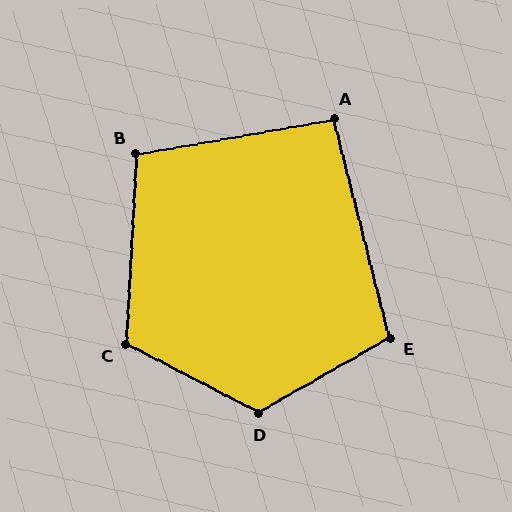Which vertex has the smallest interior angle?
A, at approximately 94 degrees.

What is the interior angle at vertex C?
Approximately 114 degrees (obtuse).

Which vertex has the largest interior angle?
D, at approximately 123 degrees.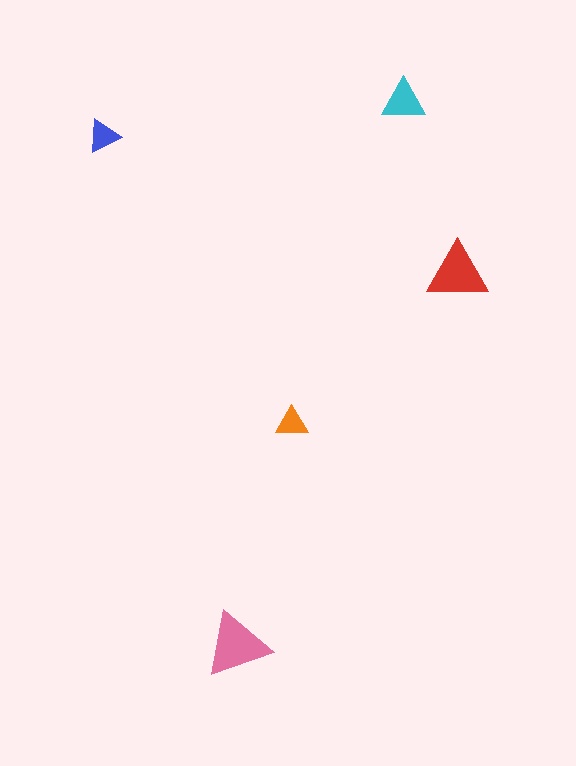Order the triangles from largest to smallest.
the pink one, the red one, the cyan one, the blue one, the orange one.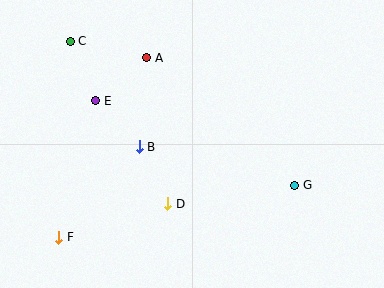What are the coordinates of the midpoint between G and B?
The midpoint between G and B is at (217, 166).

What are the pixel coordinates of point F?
Point F is at (59, 237).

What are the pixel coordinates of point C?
Point C is at (70, 42).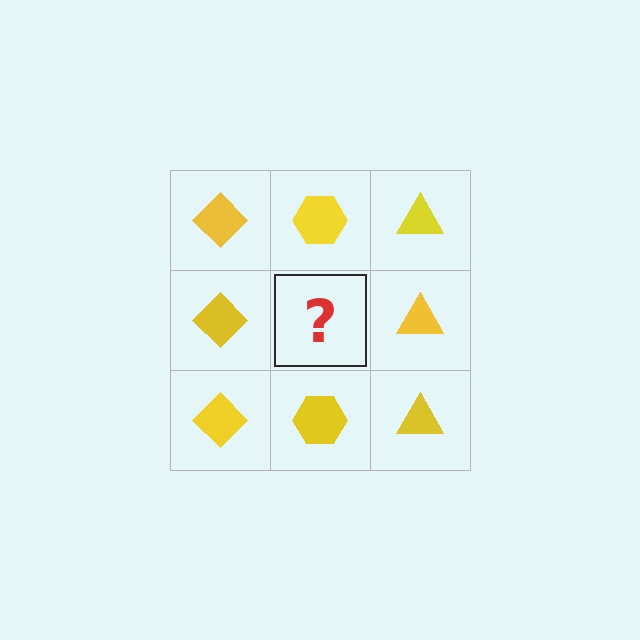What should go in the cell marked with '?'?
The missing cell should contain a yellow hexagon.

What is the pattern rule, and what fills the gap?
The rule is that each column has a consistent shape. The gap should be filled with a yellow hexagon.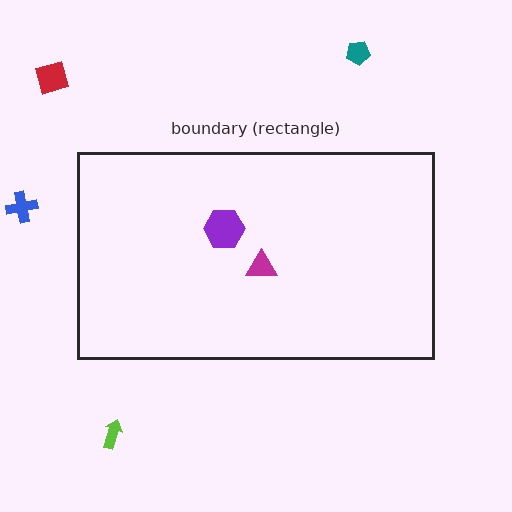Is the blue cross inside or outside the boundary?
Outside.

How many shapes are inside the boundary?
2 inside, 4 outside.